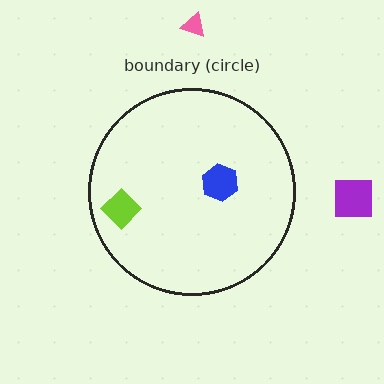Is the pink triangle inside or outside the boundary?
Outside.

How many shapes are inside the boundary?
2 inside, 2 outside.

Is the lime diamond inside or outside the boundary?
Inside.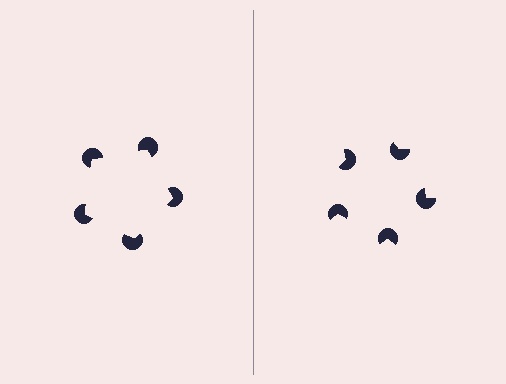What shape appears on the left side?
An illusory pentagon.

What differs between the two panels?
The pac-man discs are positioned identically on both sides; only the wedge orientations differ. On the left they align to a pentagon; on the right they are misaligned.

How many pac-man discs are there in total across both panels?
10 — 5 on each side.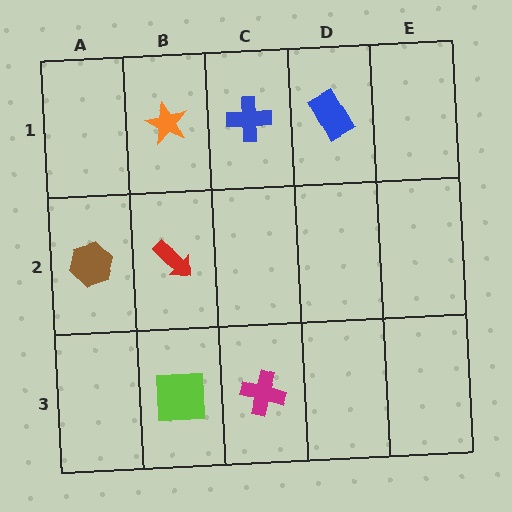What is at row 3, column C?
A magenta cross.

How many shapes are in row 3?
2 shapes.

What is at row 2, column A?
A brown hexagon.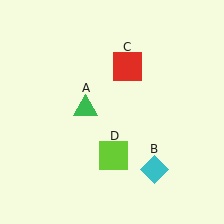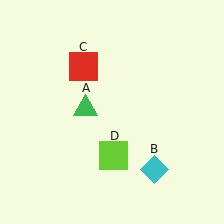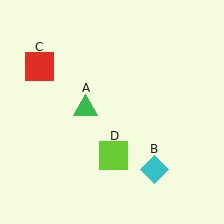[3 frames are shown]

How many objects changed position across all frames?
1 object changed position: red square (object C).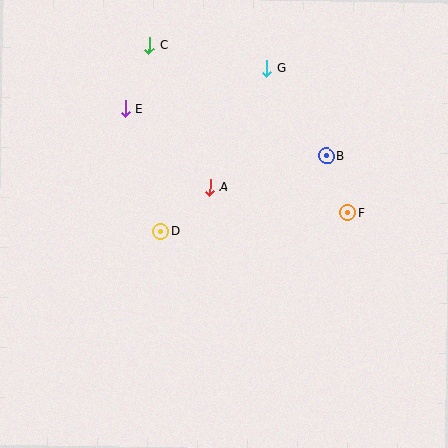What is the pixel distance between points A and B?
The distance between A and B is 121 pixels.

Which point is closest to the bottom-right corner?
Point F is closest to the bottom-right corner.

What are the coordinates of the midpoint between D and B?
The midpoint between D and B is at (243, 193).